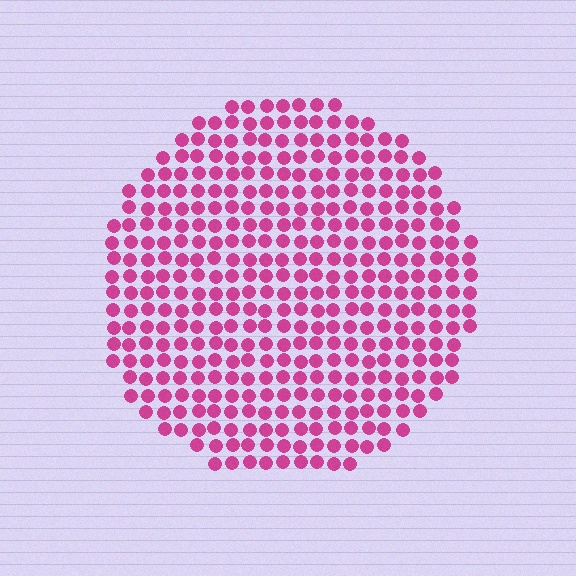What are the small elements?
The small elements are circles.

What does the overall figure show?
The overall figure shows a circle.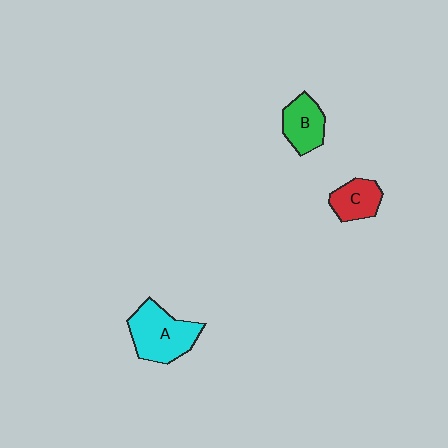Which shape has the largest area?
Shape A (cyan).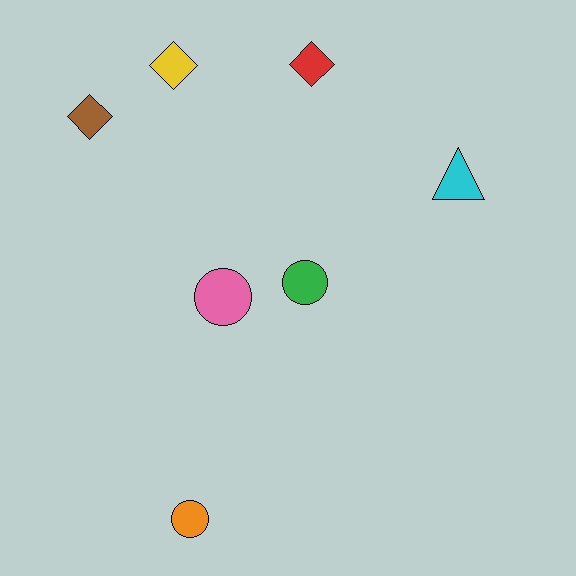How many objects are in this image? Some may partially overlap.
There are 7 objects.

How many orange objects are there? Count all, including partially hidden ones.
There is 1 orange object.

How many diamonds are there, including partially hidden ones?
There are 3 diamonds.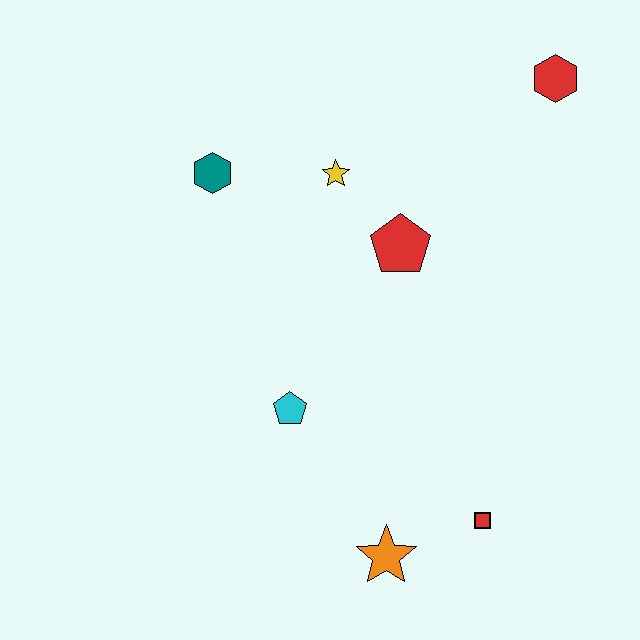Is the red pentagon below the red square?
No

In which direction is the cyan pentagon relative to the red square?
The cyan pentagon is to the left of the red square.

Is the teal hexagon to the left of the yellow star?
Yes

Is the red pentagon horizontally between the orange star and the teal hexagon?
No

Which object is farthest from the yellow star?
The orange star is farthest from the yellow star.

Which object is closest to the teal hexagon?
The yellow star is closest to the teal hexagon.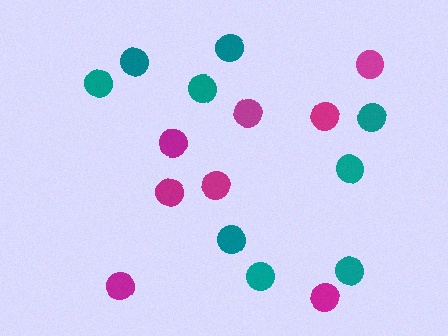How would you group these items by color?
There are 2 groups: one group of magenta circles (8) and one group of teal circles (9).